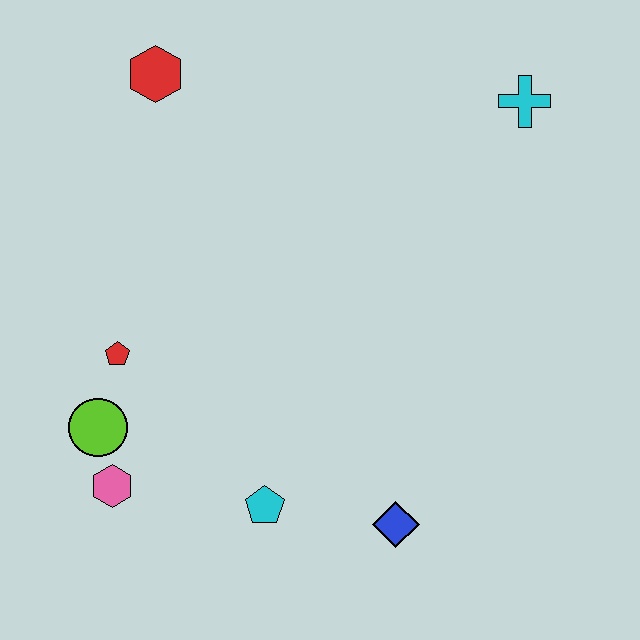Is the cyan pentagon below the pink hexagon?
Yes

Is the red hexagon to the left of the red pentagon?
No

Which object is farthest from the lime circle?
The cyan cross is farthest from the lime circle.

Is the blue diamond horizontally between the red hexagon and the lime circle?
No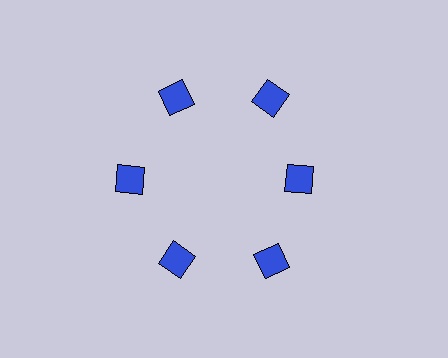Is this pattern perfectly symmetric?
No. The 6 blue squares are arranged in a ring, but one element near the 3 o'clock position is pulled inward toward the center, breaking the 6-fold rotational symmetry.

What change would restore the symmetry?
The symmetry would be restored by moving it outward, back onto the ring so that all 6 squares sit at equal angles and equal distance from the center.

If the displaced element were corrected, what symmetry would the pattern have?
It would have 6-fold rotational symmetry — the pattern would map onto itself every 60 degrees.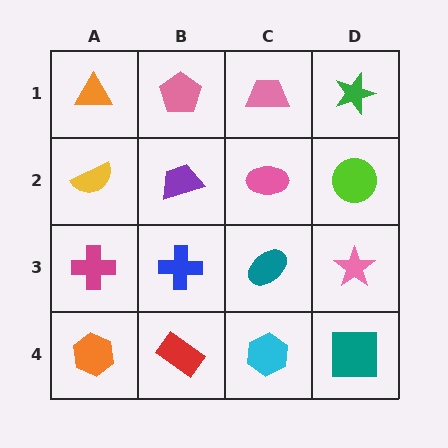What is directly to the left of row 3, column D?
A teal ellipse.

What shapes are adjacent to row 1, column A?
A yellow semicircle (row 2, column A), a pink pentagon (row 1, column B).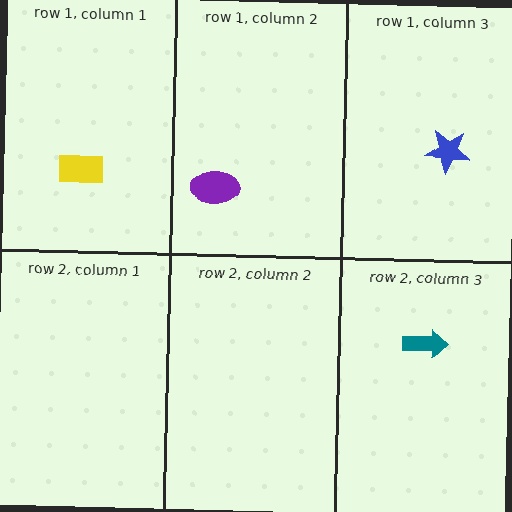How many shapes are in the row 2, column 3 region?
1.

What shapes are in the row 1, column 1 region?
The yellow rectangle.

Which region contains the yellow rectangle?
The row 1, column 1 region.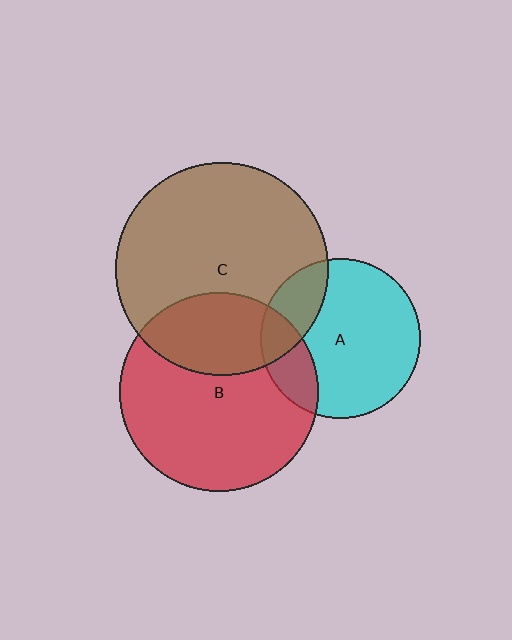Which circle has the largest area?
Circle C (brown).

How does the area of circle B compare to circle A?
Approximately 1.6 times.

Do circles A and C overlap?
Yes.